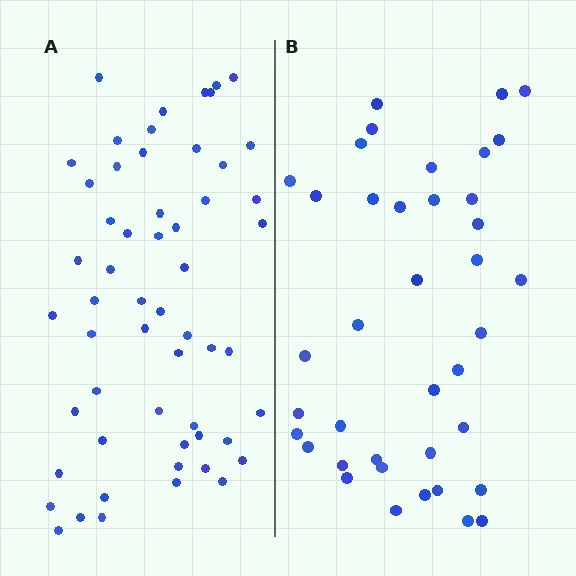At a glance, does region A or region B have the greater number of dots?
Region A (the left region) has more dots.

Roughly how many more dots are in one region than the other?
Region A has approximately 15 more dots than region B.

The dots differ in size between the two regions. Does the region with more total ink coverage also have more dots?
No. Region B has more total ink coverage because its dots are larger, but region A actually contains more individual dots. Total area can be misleading — the number of items is what matters here.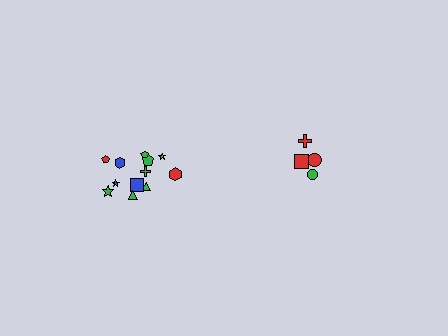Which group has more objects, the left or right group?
The left group.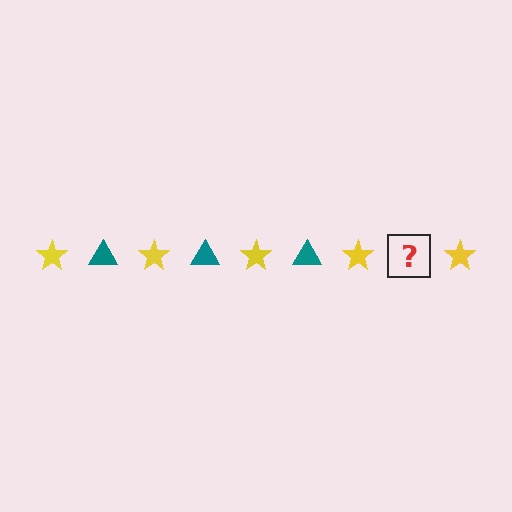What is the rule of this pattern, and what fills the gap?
The rule is that the pattern alternates between yellow star and teal triangle. The gap should be filled with a teal triangle.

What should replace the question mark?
The question mark should be replaced with a teal triangle.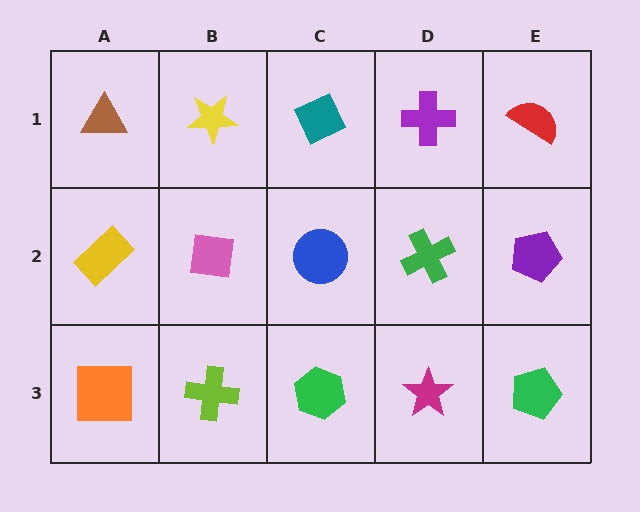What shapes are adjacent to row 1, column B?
A pink square (row 2, column B), a brown triangle (row 1, column A), a teal diamond (row 1, column C).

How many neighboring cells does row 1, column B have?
3.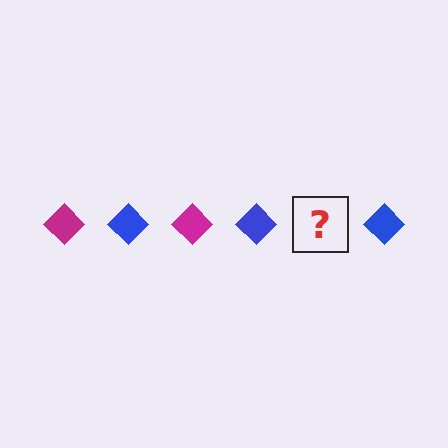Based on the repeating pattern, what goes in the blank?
The blank should be a magenta diamond.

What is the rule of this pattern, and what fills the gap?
The rule is that the pattern cycles through magenta, blue diamonds. The gap should be filled with a magenta diamond.